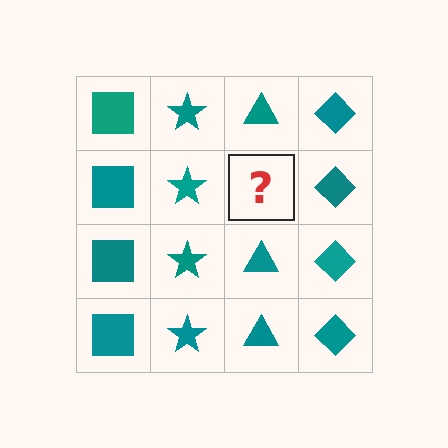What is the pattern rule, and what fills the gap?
The rule is that each column has a consistent shape. The gap should be filled with a teal triangle.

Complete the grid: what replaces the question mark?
The question mark should be replaced with a teal triangle.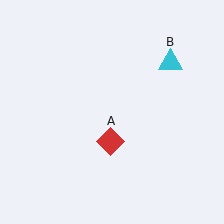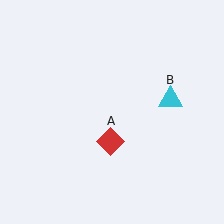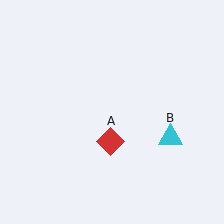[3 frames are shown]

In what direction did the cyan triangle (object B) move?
The cyan triangle (object B) moved down.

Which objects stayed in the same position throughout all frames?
Red diamond (object A) remained stationary.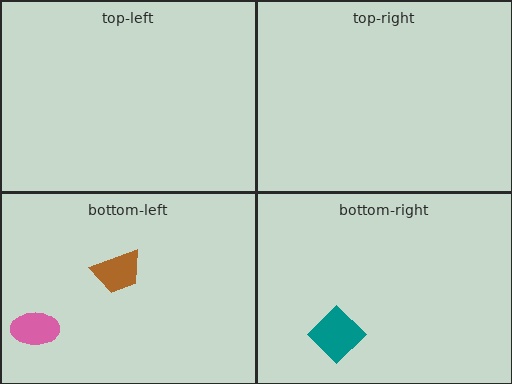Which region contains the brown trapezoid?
The bottom-left region.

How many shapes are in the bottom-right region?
1.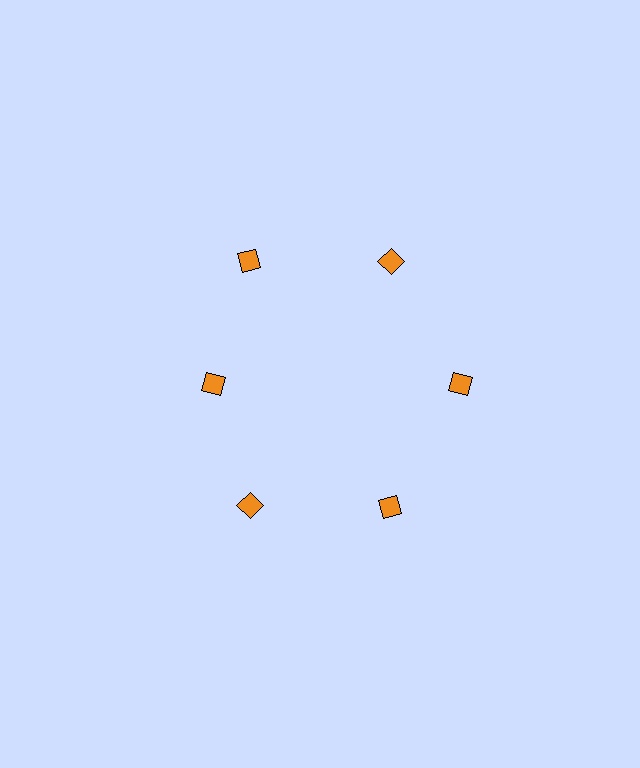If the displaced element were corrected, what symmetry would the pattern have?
It would have 6-fold rotational symmetry — the pattern would map onto itself every 60 degrees.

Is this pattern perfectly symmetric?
No. The 6 orange diamonds are arranged in a ring, but one element near the 9 o'clock position is pulled inward toward the center, breaking the 6-fold rotational symmetry.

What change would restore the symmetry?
The symmetry would be restored by moving it outward, back onto the ring so that all 6 diamonds sit at equal angles and equal distance from the center.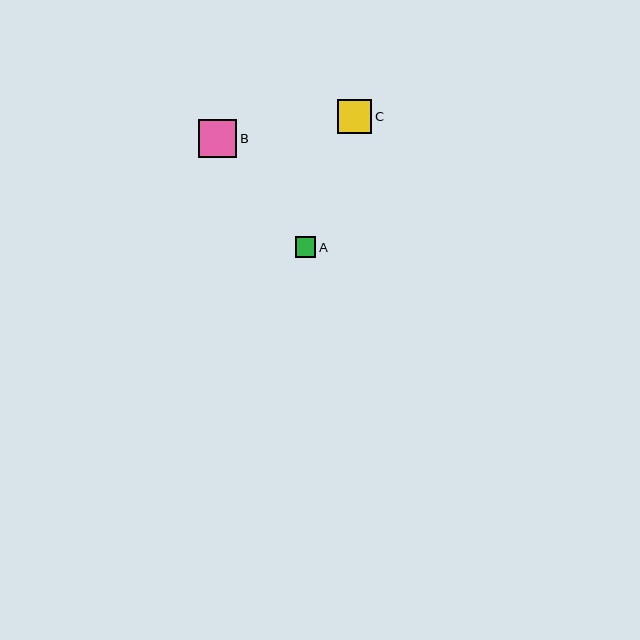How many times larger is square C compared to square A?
Square C is approximately 1.7 times the size of square A.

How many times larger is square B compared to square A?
Square B is approximately 1.9 times the size of square A.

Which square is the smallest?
Square A is the smallest with a size of approximately 20 pixels.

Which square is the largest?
Square B is the largest with a size of approximately 38 pixels.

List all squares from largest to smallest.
From largest to smallest: B, C, A.